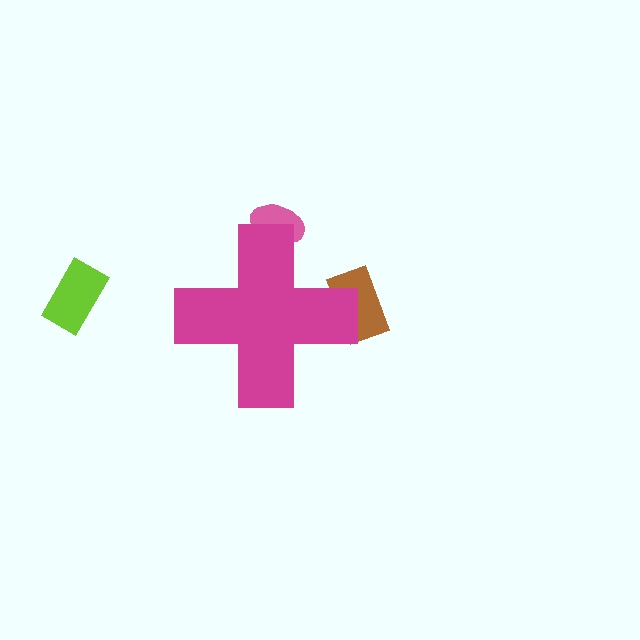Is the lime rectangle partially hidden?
No, the lime rectangle is fully visible.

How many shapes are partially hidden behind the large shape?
2 shapes are partially hidden.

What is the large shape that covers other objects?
A magenta cross.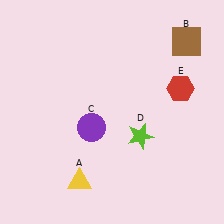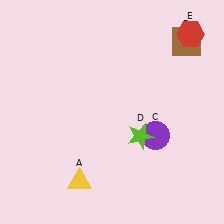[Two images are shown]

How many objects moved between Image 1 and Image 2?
2 objects moved between the two images.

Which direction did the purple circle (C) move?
The purple circle (C) moved right.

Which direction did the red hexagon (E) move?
The red hexagon (E) moved up.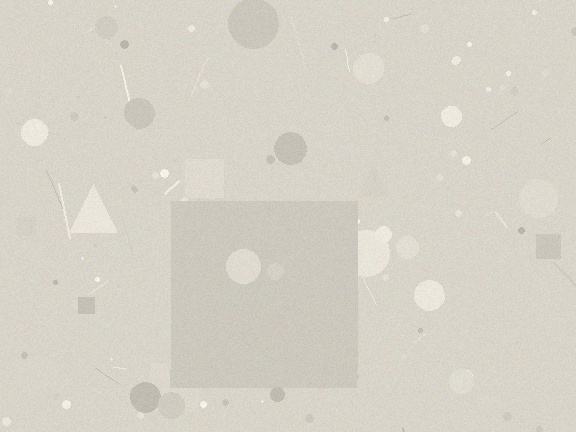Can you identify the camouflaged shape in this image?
The camouflaged shape is a square.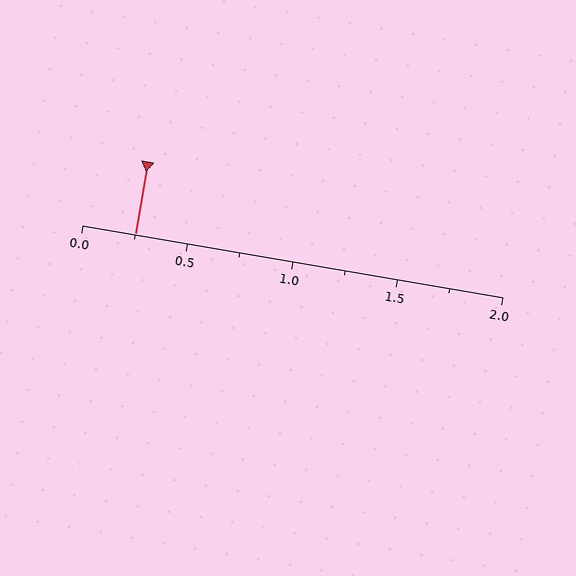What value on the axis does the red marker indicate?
The marker indicates approximately 0.25.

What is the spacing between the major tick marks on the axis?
The major ticks are spaced 0.5 apart.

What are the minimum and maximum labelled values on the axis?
The axis runs from 0.0 to 2.0.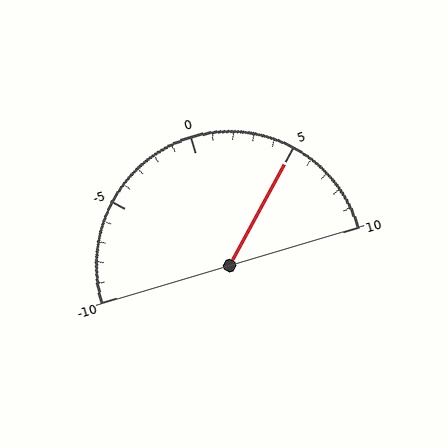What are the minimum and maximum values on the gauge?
The gauge ranges from -10 to 10.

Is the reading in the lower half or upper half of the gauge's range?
The reading is in the upper half of the range (-10 to 10).